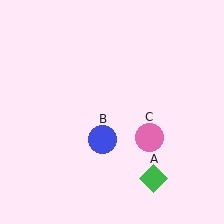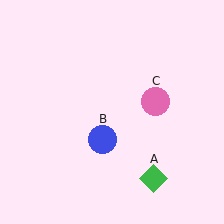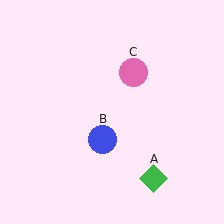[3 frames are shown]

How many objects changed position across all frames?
1 object changed position: pink circle (object C).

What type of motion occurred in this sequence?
The pink circle (object C) rotated counterclockwise around the center of the scene.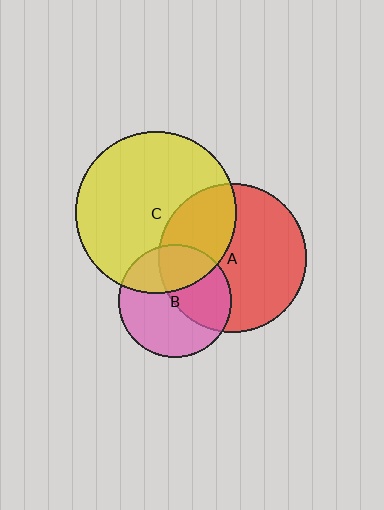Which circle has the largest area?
Circle C (yellow).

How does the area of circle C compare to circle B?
Approximately 2.1 times.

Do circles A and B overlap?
Yes.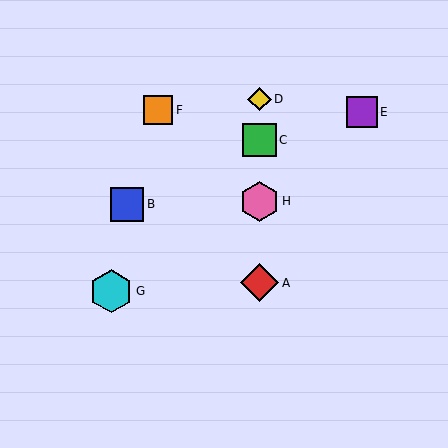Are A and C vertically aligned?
Yes, both are at x≈259.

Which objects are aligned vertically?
Objects A, C, D, H are aligned vertically.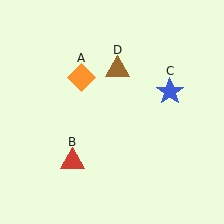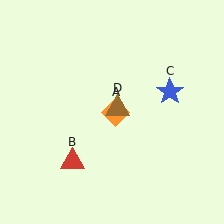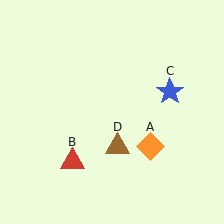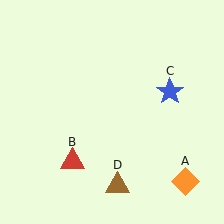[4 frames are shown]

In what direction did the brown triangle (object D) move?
The brown triangle (object D) moved down.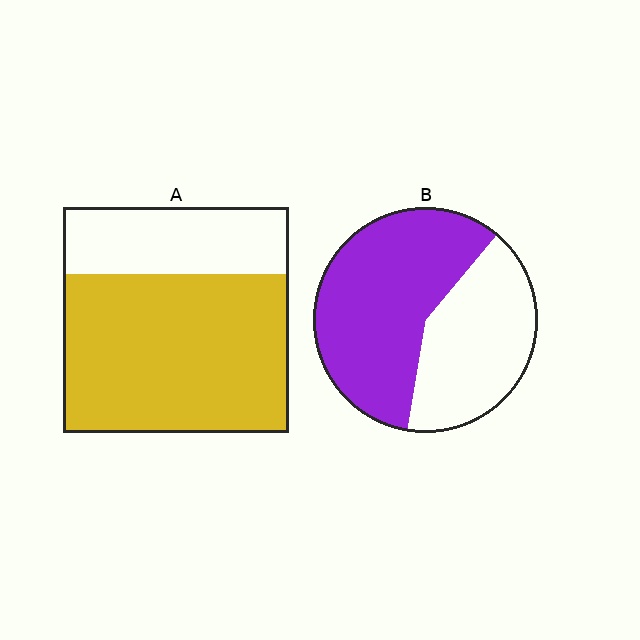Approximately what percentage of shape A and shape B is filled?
A is approximately 70% and B is approximately 60%.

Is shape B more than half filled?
Yes.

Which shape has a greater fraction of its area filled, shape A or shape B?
Shape A.